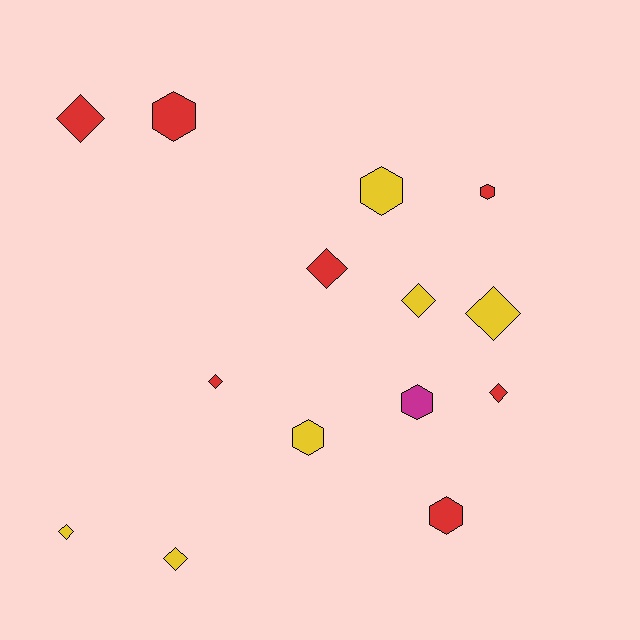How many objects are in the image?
There are 14 objects.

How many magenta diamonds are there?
There are no magenta diamonds.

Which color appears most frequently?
Red, with 7 objects.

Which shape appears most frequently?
Diamond, with 8 objects.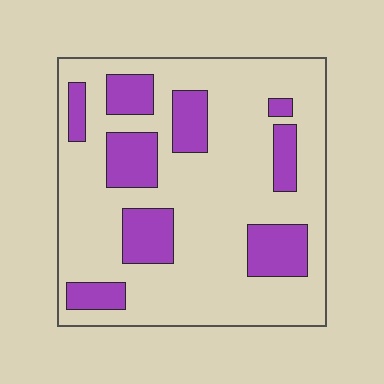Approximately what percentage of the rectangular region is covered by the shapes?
Approximately 25%.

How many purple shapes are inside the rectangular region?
9.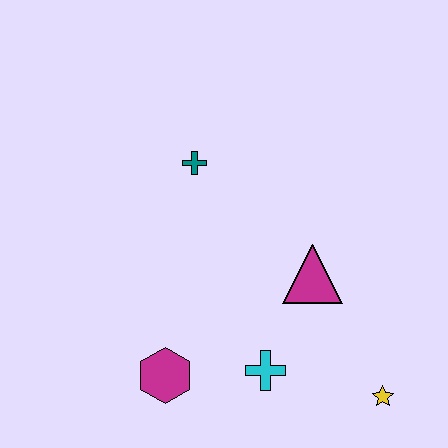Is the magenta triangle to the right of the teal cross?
Yes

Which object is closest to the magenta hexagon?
The cyan cross is closest to the magenta hexagon.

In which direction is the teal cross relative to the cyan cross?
The teal cross is above the cyan cross.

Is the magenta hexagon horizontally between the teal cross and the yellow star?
No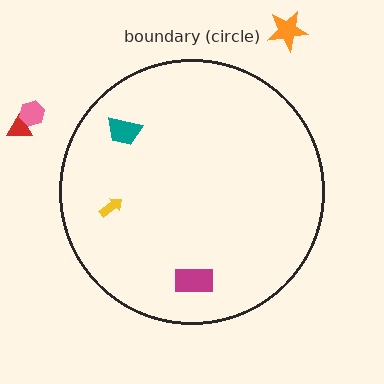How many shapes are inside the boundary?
3 inside, 3 outside.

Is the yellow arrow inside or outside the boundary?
Inside.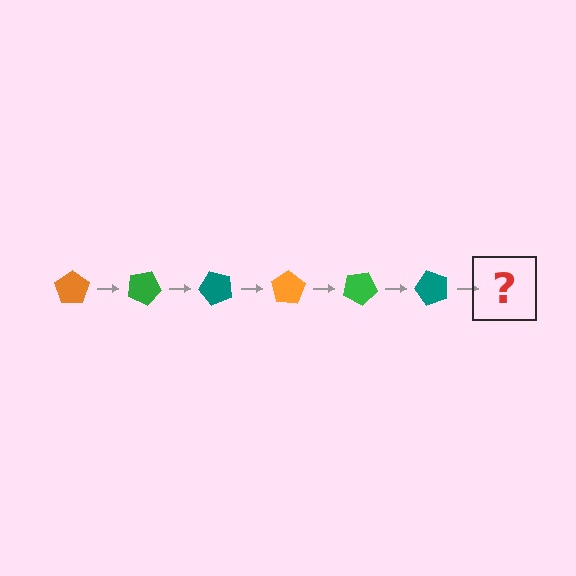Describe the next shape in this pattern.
It should be an orange pentagon, rotated 150 degrees from the start.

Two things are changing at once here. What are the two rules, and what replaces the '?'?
The two rules are that it rotates 25 degrees each step and the color cycles through orange, green, and teal. The '?' should be an orange pentagon, rotated 150 degrees from the start.